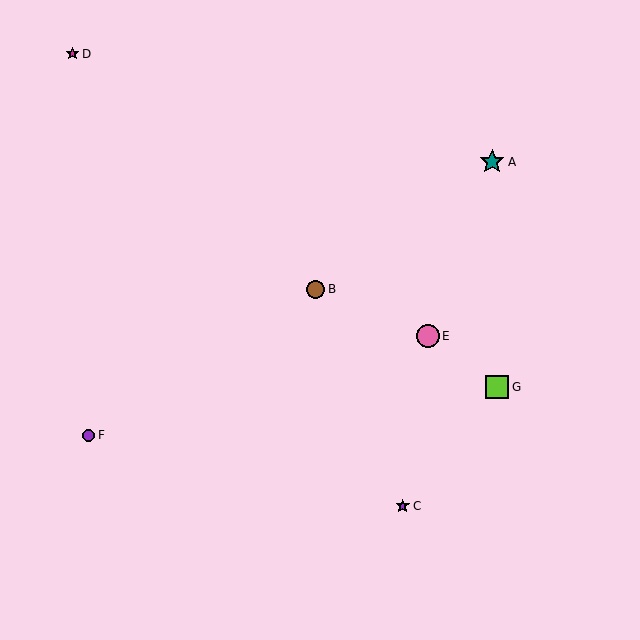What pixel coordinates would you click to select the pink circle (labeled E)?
Click at (428, 336) to select the pink circle E.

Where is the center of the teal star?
The center of the teal star is at (492, 162).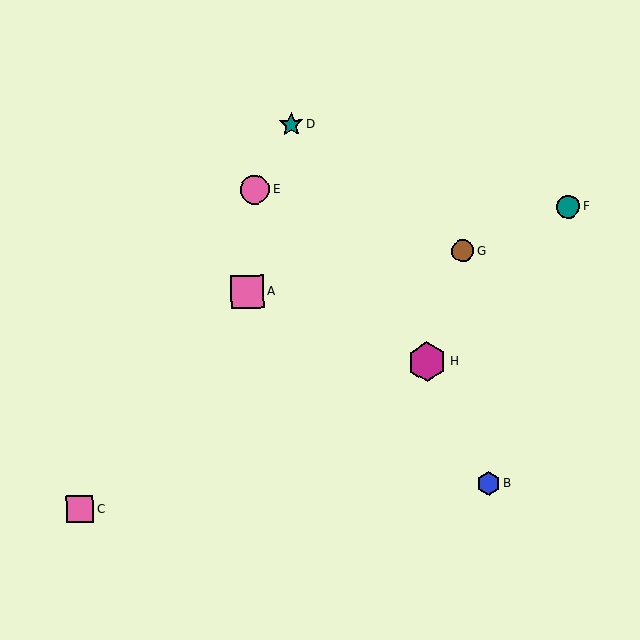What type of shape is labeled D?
Shape D is a teal star.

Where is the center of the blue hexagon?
The center of the blue hexagon is at (488, 483).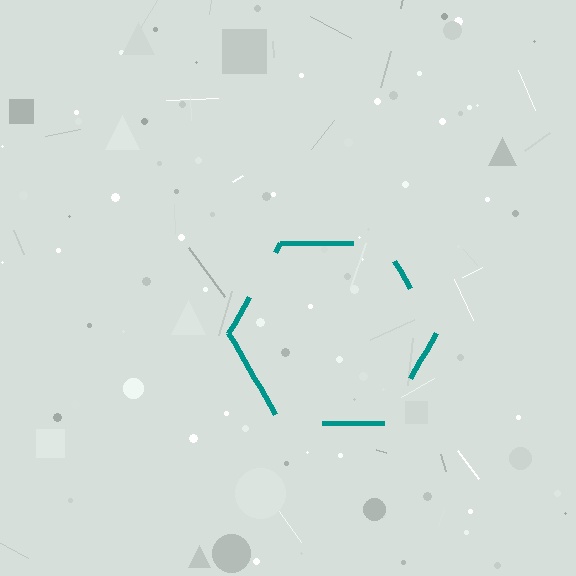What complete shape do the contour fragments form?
The contour fragments form a hexagon.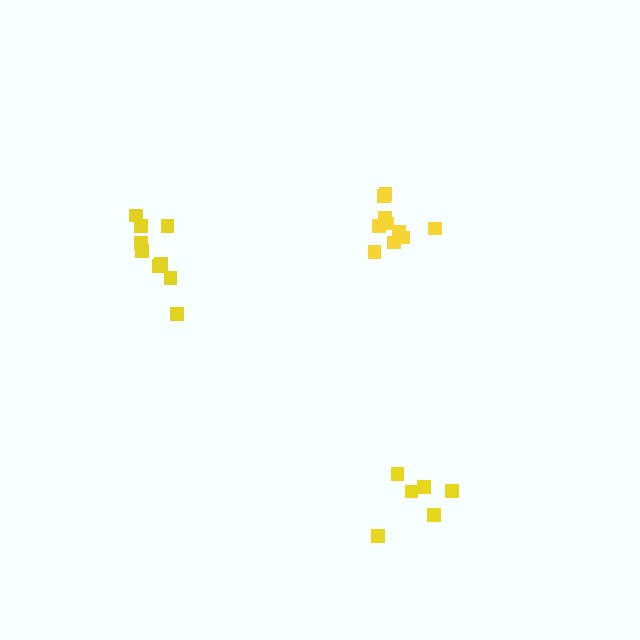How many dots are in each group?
Group 1: 6 dots, Group 2: 9 dots, Group 3: 10 dots (25 total).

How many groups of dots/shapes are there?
There are 3 groups.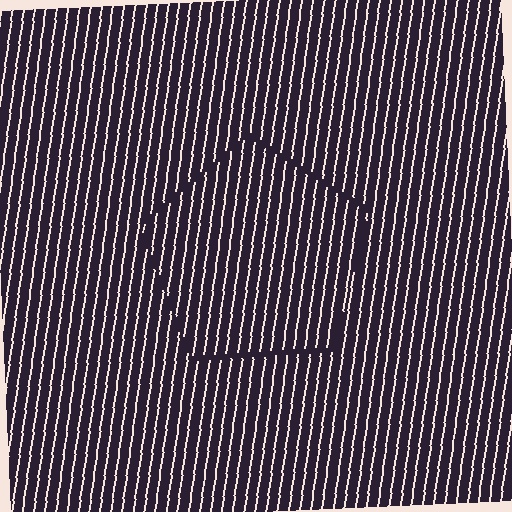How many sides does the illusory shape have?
5 sides — the line-ends trace a pentagon.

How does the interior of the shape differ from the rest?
The interior of the shape contains the same grating, shifted by half a period — the contour is defined by the phase discontinuity where line-ends from the inner and outer gratings abut.